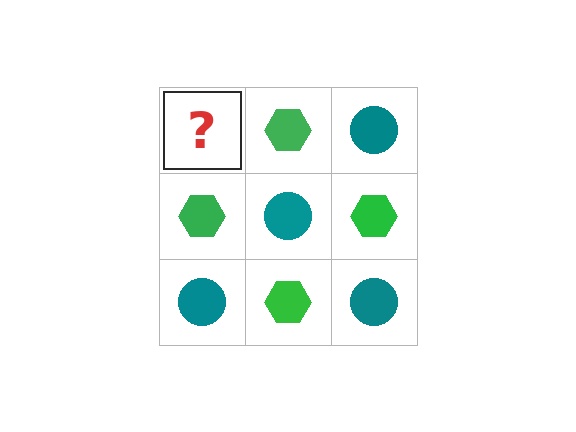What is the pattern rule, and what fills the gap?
The rule is that it alternates teal circle and green hexagon in a checkerboard pattern. The gap should be filled with a teal circle.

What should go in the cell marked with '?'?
The missing cell should contain a teal circle.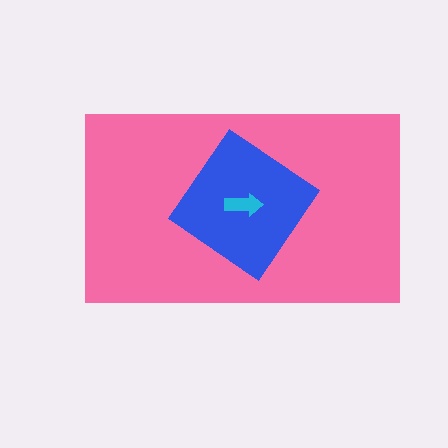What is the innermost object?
The cyan arrow.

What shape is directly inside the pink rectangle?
The blue diamond.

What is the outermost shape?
The pink rectangle.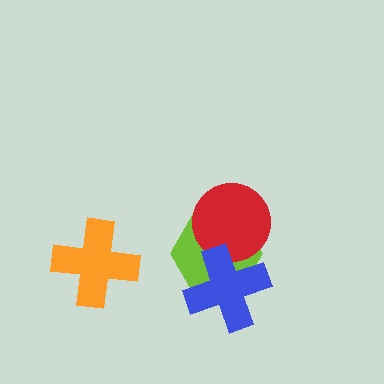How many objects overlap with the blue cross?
2 objects overlap with the blue cross.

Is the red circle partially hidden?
Yes, it is partially covered by another shape.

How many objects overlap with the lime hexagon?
2 objects overlap with the lime hexagon.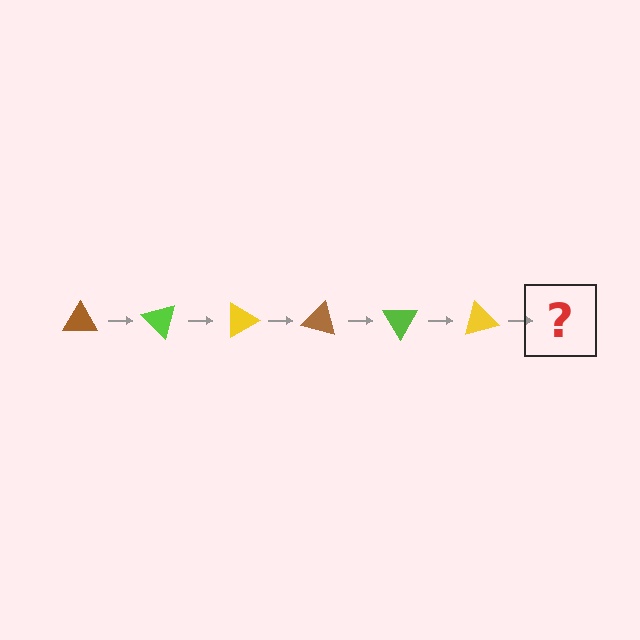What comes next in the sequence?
The next element should be a brown triangle, rotated 270 degrees from the start.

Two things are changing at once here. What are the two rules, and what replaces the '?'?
The two rules are that it rotates 45 degrees each step and the color cycles through brown, lime, and yellow. The '?' should be a brown triangle, rotated 270 degrees from the start.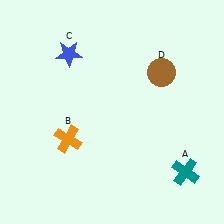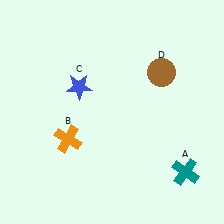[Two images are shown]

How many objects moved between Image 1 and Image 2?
1 object moved between the two images.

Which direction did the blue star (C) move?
The blue star (C) moved down.